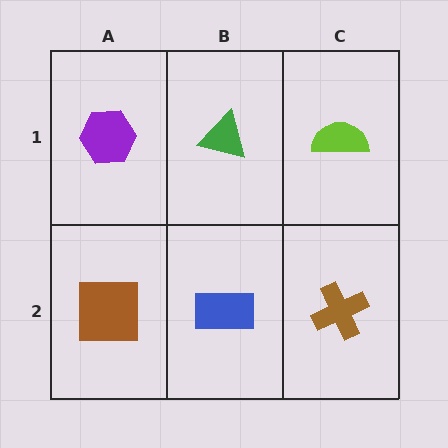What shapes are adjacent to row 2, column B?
A green triangle (row 1, column B), a brown square (row 2, column A), a brown cross (row 2, column C).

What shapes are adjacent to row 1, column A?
A brown square (row 2, column A), a green triangle (row 1, column B).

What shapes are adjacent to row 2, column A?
A purple hexagon (row 1, column A), a blue rectangle (row 2, column B).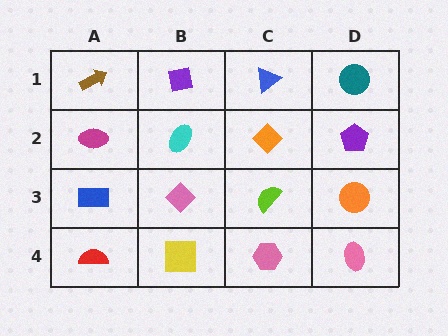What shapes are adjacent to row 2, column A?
A brown arrow (row 1, column A), a blue rectangle (row 3, column A), a cyan ellipse (row 2, column B).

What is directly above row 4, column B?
A pink diamond.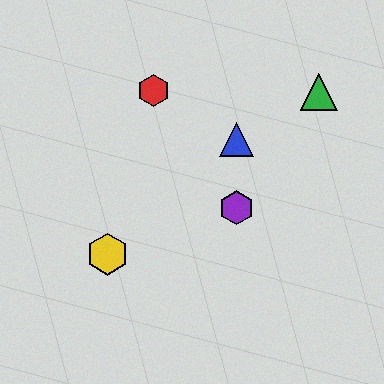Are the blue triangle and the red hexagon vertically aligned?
No, the blue triangle is at x≈237 and the red hexagon is at x≈154.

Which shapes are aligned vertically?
The blue triangle, the purple hexagon are aligned vertically.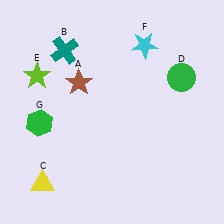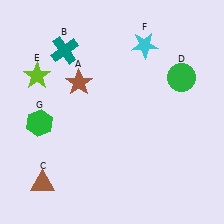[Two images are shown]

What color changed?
The triangle (C) changed from yellow in Image 1 to brown in Image 2.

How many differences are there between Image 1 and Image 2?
There is 1 difference between the two images.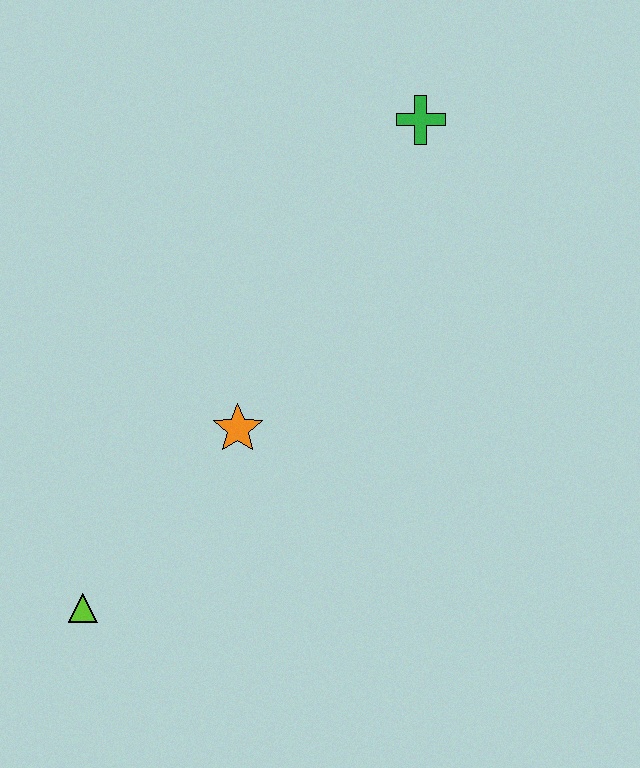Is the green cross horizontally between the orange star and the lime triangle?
No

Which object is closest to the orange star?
The lime triangle is closest to the orange star.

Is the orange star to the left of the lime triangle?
No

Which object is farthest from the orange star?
The green cross is farthest from the orange star.